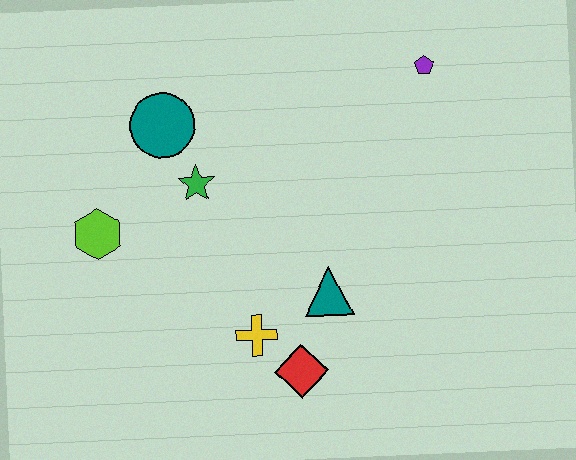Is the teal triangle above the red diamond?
Yes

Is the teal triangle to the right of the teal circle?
Yes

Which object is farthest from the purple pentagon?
The lime hexagon is farthest from the purple pentagon.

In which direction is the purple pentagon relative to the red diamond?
The purple pentagon is above the red diamond.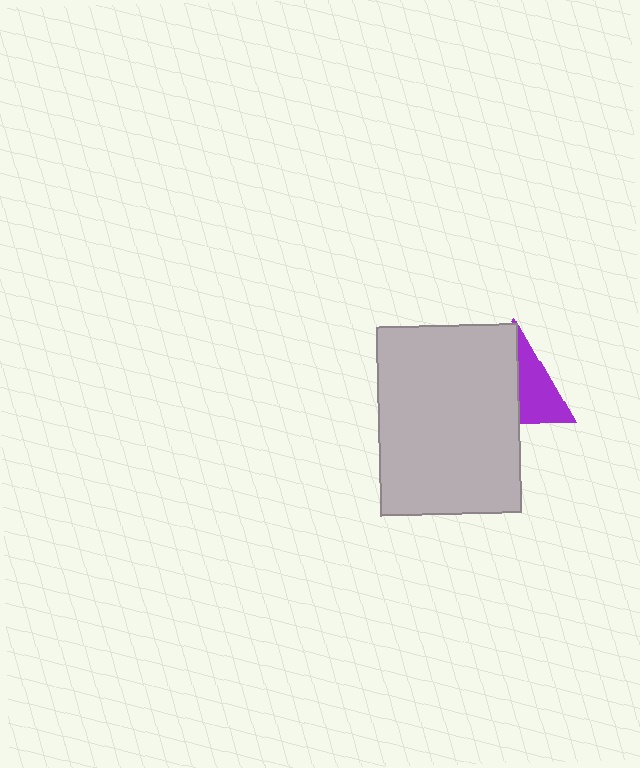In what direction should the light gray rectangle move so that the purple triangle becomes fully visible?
The light gray rectangle should move left. That is the shortest direction to clear the overlap and leave the purple triangle fully visible.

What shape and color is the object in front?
The object in front is a light gray rectangle.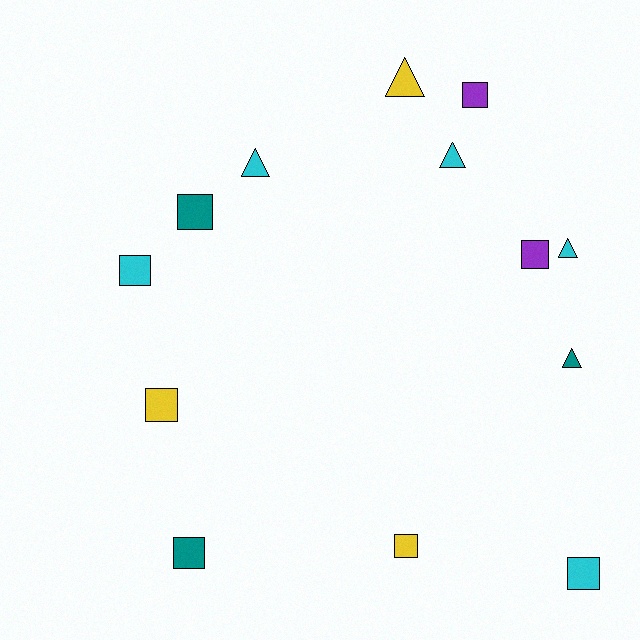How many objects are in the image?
There are 13 objects.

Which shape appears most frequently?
Square, with 8 objects.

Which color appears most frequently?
Cyan, with 5 objects.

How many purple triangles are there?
There are no purple triangles.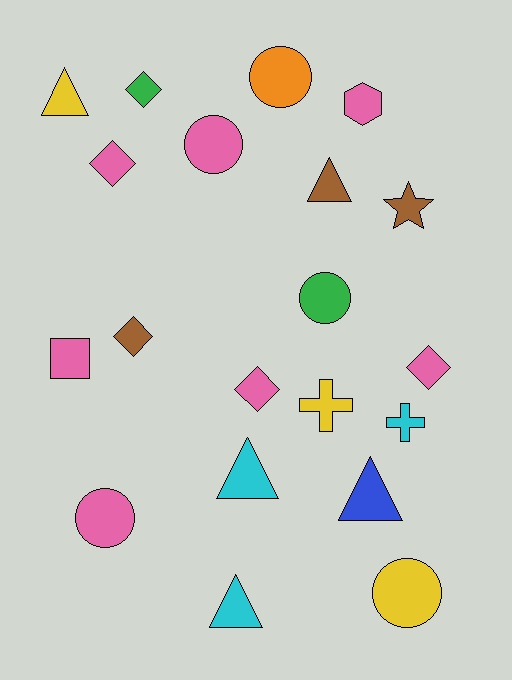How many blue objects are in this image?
There is 1 blue object.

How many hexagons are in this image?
There is 1 hexagon.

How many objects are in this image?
There are 20 objects.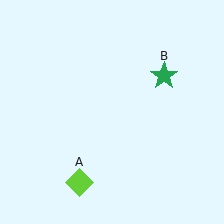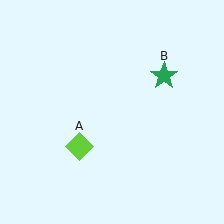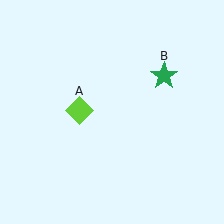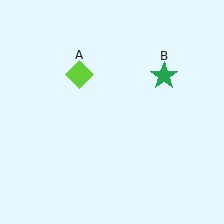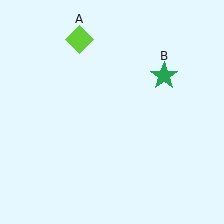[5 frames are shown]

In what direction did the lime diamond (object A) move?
The lime diamond (object A) moved up.